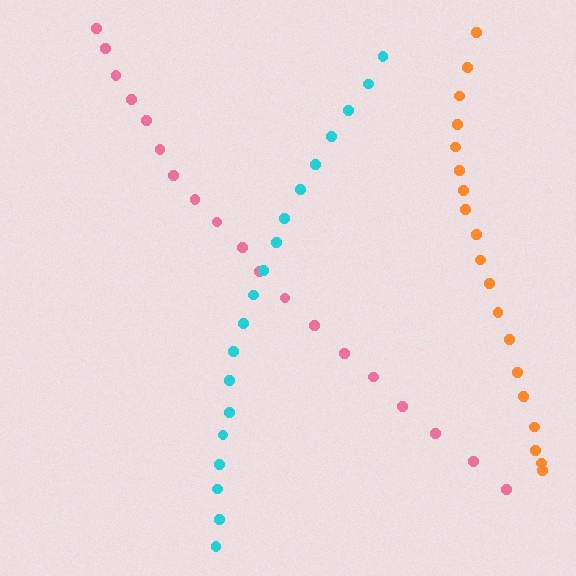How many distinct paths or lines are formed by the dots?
There are 3 distinct paths.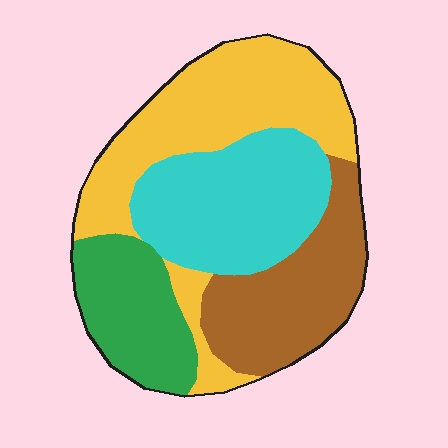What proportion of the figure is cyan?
Cyan covers roughly 25% of the figure.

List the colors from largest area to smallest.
From largest to smallest: yellow, cyan, brown, green.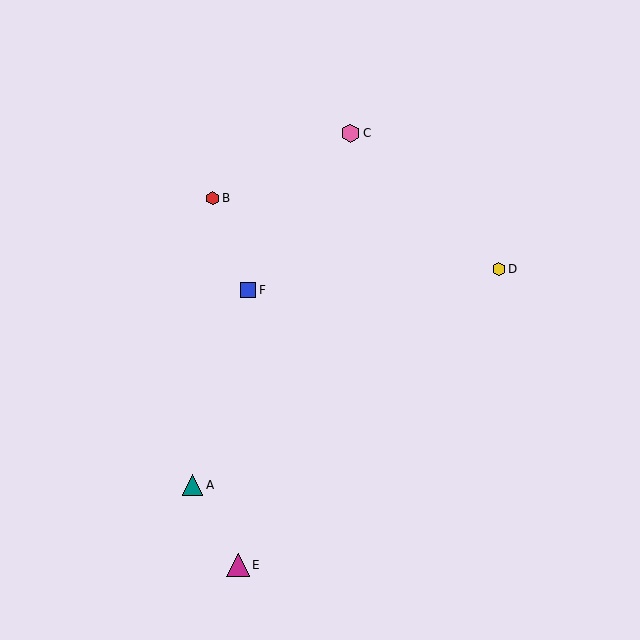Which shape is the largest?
The magenta triangle (labeled E) is the largest.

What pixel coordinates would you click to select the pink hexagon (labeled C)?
Click at (351, 133) to select the pink hexagon C.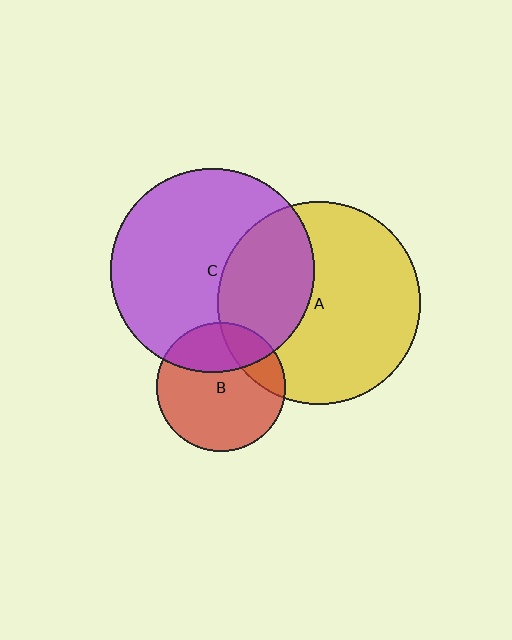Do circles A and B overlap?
Yes.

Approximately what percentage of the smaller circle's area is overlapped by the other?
Approximately 20%.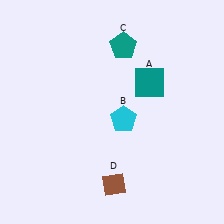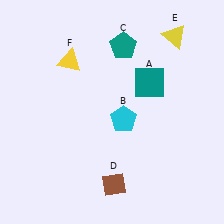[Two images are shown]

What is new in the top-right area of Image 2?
A yellow triangle (E) was added in the top-right area of Image 2.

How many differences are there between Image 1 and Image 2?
There are 2 differences between the two images.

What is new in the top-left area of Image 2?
A yellow triangle (F) was added in the top-left area of Image 2.